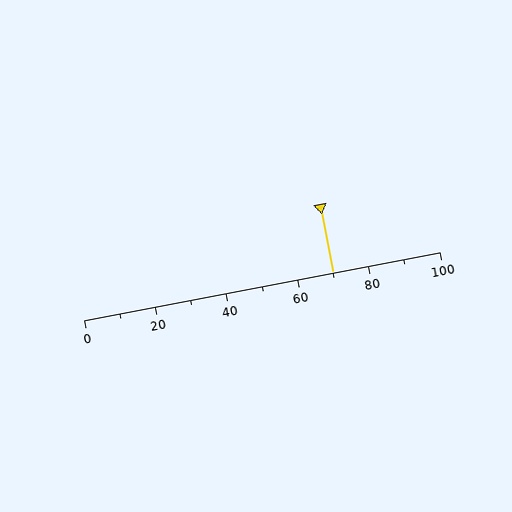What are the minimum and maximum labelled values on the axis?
The axis runs from 0 to 100.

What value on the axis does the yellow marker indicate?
The marker indicates approximately 70.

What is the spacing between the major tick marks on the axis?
The major ticks are spaced 20 apart.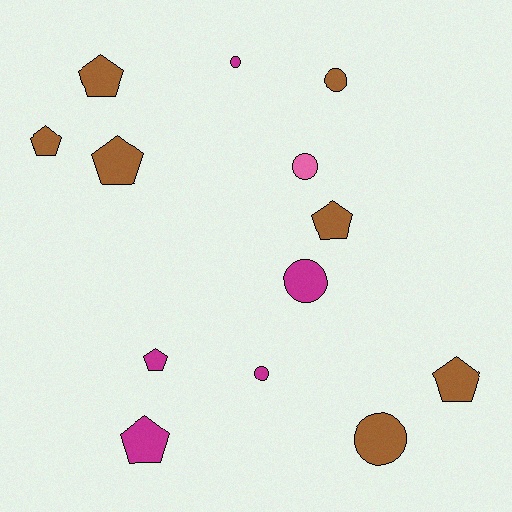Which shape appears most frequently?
Pentagon, with 7 objects.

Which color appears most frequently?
Brown, with 7 objects.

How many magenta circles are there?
There are 3 magenta circles.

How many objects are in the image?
There are 13 objects.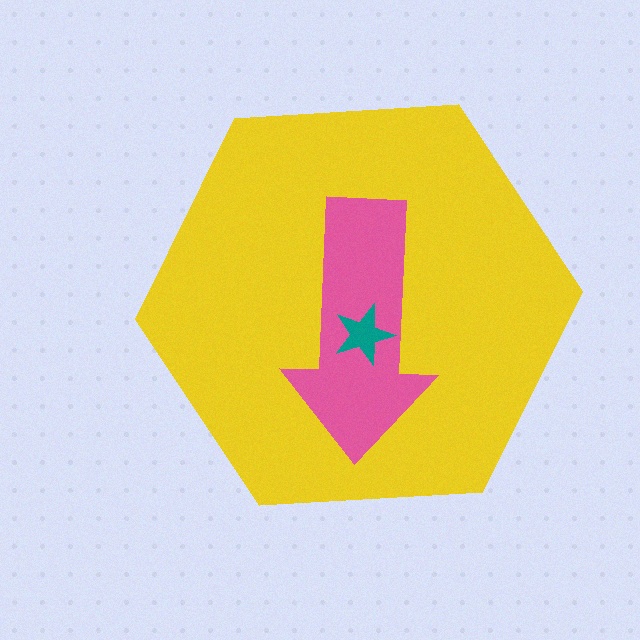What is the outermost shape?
The yellow hexagon.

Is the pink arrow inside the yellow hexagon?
Yes.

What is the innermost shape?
The teal star.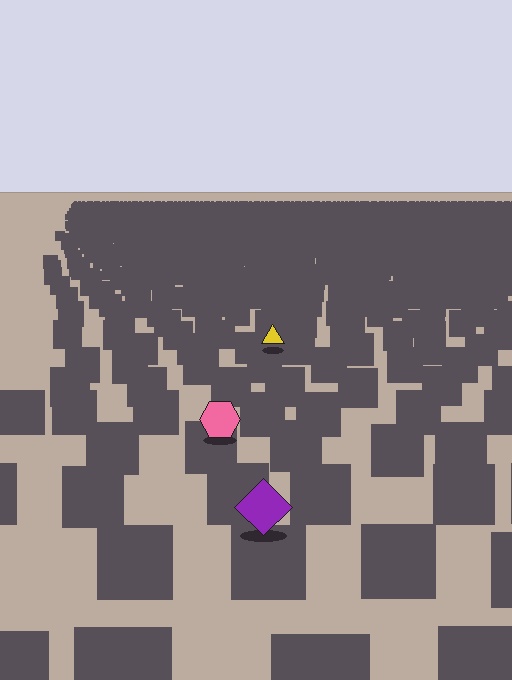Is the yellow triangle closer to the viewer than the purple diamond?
No. The purple diamond is closer — you can tell from the texture gradient: the ground texture is coarser near it.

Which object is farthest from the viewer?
The yellow triangle is farthest from the viewer. It appears smaller and the ground texture around it is denser.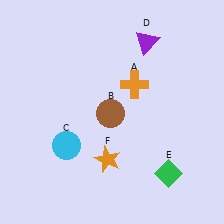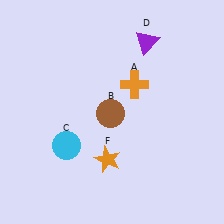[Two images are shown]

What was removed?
The green diamond (E) was removed in Image 2.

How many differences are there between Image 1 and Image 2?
There is 1 difference between the two images.